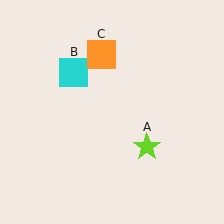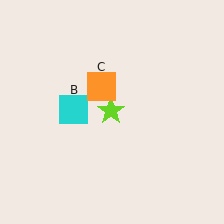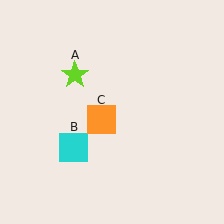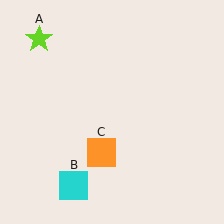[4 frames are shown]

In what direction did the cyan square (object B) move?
The cyan square (object B) moved down.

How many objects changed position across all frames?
3 objects changed position: lime star (object A), cyan square (object B), orange square (object C).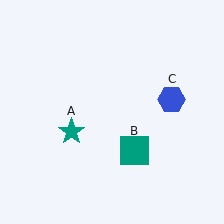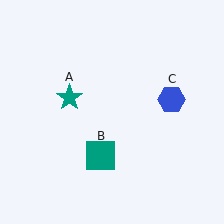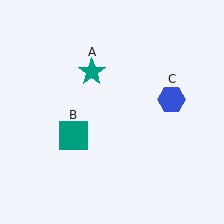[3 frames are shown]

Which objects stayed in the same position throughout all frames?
Blue hexagon (object C) remained stationary.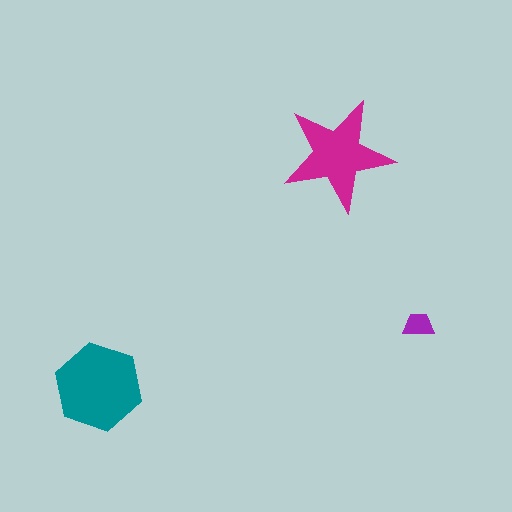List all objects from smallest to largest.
The purple trapezoid, the magenta star, the teal hexagon.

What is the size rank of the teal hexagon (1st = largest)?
1st.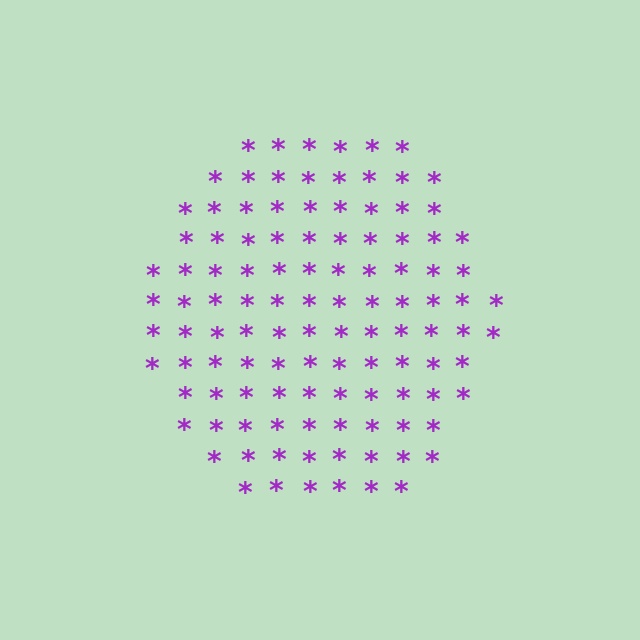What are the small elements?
The small elements are asterisks.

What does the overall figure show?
The overall figure shows a hexagon.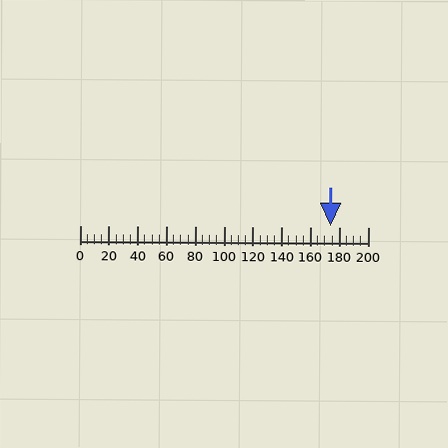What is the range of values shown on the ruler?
The ruler shows values from 0 to 200.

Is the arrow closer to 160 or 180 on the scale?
The arrow is closer to 180.